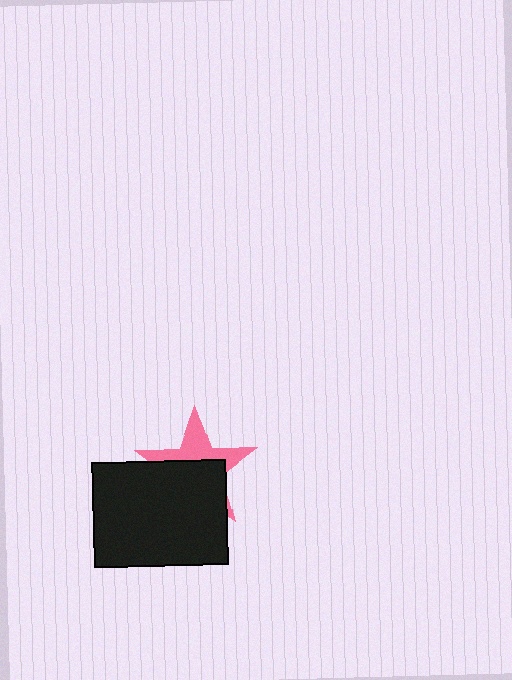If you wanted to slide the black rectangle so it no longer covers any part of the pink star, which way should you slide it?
Slide it down — that is the most direct way to separate the two shapes.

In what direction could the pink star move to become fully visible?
The pink star could move up. That would shift it out from behind the black rectangle entirely.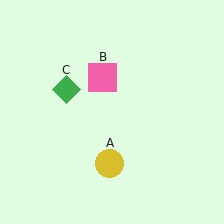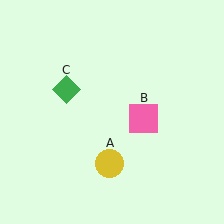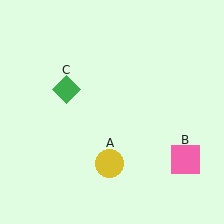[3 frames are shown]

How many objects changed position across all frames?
1 object changed position: pink square (object B).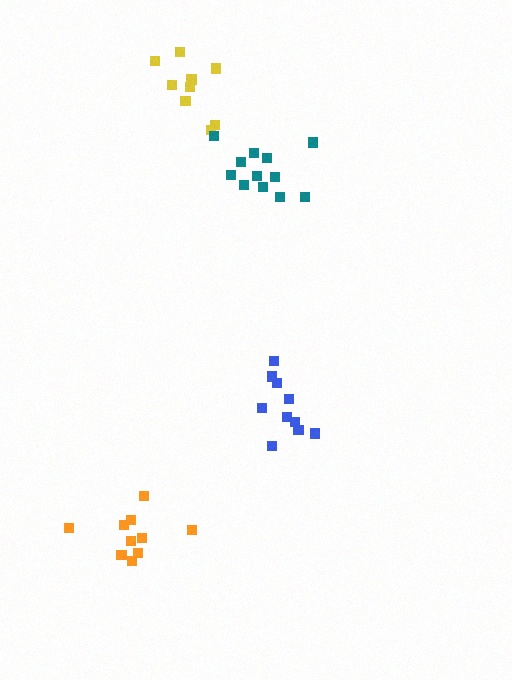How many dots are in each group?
Group 1: 10 dots, Group 2: 10 dots, Group 3: 9 dots, Group 4: 12 dots (41 total).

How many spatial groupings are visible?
There are 4 spatial groupings.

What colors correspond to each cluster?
The clusters are colored: blue, orange, yellow, teal.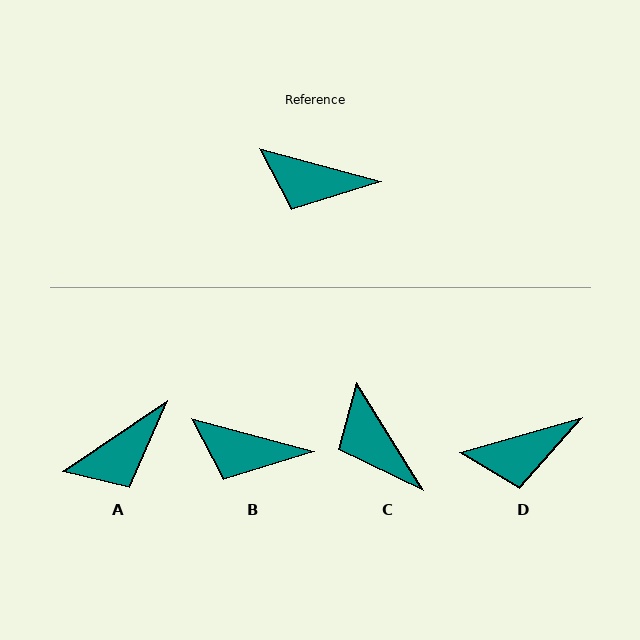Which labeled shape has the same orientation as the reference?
B.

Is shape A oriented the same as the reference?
No, it is off by about 50 degrees.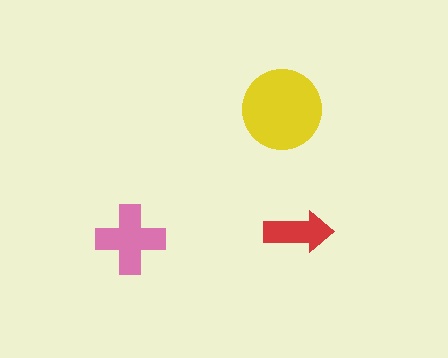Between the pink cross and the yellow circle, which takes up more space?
The yellow circle.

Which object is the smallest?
The red arrow.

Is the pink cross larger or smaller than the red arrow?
Larger.